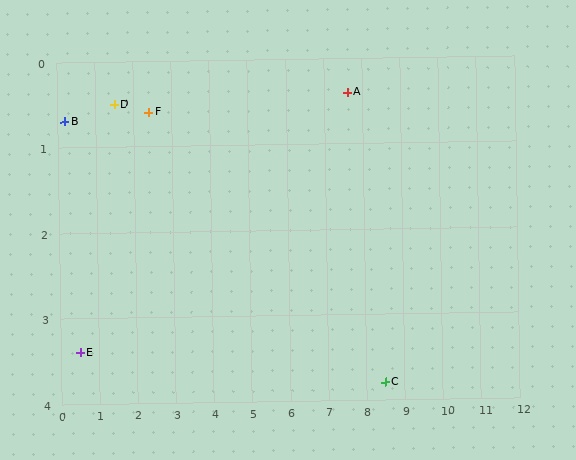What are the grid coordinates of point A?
Point A is at approximately (7.6, 0.4).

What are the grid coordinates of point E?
Point E is at approximately (0.5, 3.4).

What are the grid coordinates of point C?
Point C is at approximately (8.5, 3.8).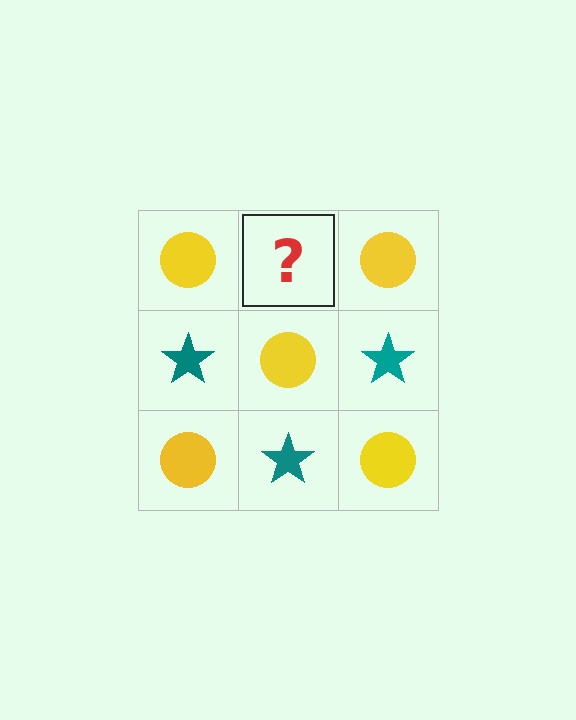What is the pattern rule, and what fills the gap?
The rule is that it alternates yellow circle and teal star in a checkerboard pattern. The gap should be filled with a teal star.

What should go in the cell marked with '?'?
The missing cell should contain a teal star.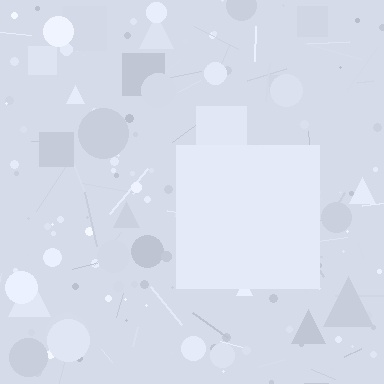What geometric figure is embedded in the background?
A square is embedded in the background.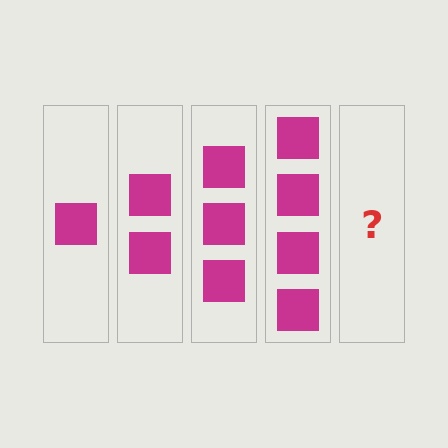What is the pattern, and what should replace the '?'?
The pattern is that each step adds one more square. The '?' should be 5 squares.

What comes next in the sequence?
The next element should be 5 squares.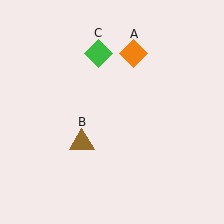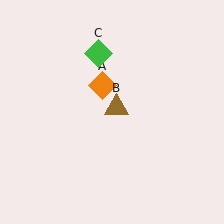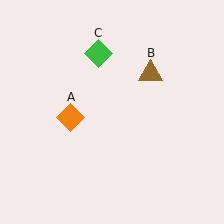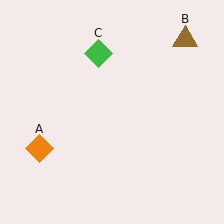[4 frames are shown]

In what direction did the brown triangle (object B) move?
The brown triangle (object B) moved up and to the right.